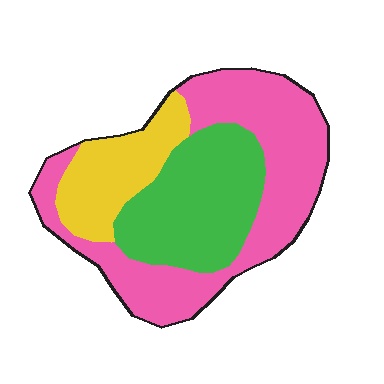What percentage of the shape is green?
Green takes up about one third (1/3) of the shape.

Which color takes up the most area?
Pink, at roughly 50%.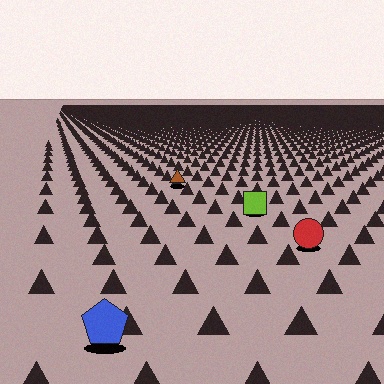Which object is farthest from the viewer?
The brown triangle is farthest from the viewer. It appears smaller and the ground texture around it is denser.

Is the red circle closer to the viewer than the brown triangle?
Yes. The red circle is closer — you can tell from the texture gradient: the ground texture is coarser near it.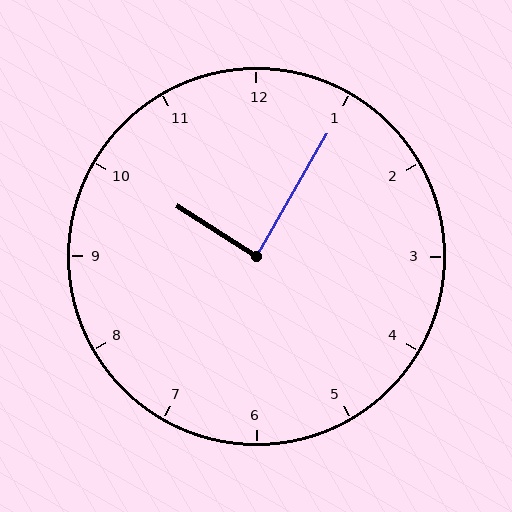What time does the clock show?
10:05.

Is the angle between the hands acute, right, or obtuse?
It is right.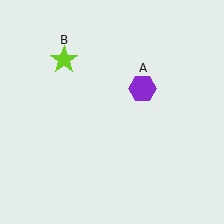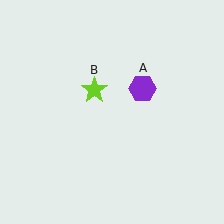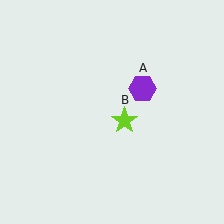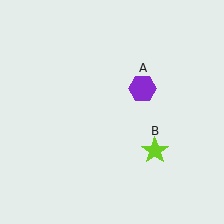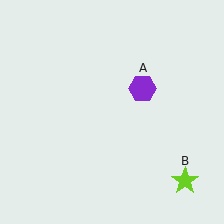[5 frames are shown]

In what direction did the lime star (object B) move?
The lime star (object B) moved down and to the right.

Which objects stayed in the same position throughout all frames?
Purple hexagon (object A) remained stationary.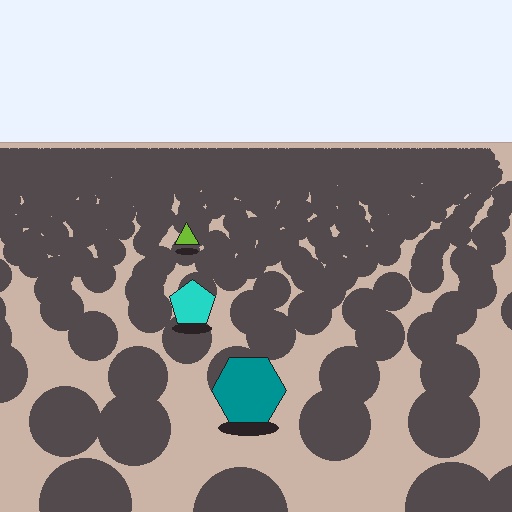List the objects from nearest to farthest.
From nearest to farthest: the teal hexagon, the cyan pentagon, the lime triangle.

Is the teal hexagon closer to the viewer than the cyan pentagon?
Yes. The teal hexagon is closer — you can tell from the texture gradient: the ground texture is coarser near it.